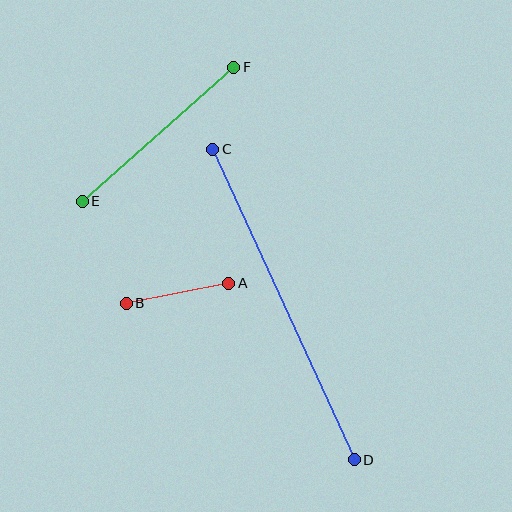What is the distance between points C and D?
The distance is approximately 341 pixels.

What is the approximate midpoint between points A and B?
The midpoint is at approximately (177, 293) pixels.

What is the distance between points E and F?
The distance is approximately 202 pixels.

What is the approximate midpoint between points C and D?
The midpoint is at approximately (283, 305) pixels.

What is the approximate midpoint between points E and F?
The midpoint is at approximately (158, 134) pixels.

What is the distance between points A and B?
The distance is approximately 104 pixels.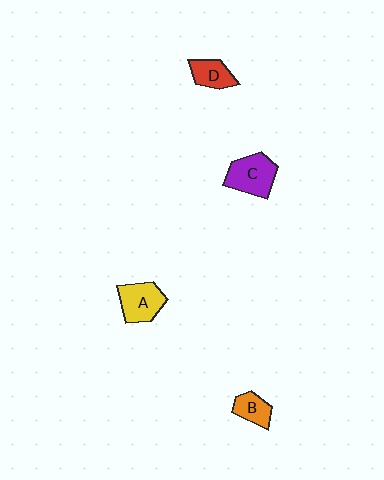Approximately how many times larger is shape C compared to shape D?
Approximately 1.6 times.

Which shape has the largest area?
Shape C (purple).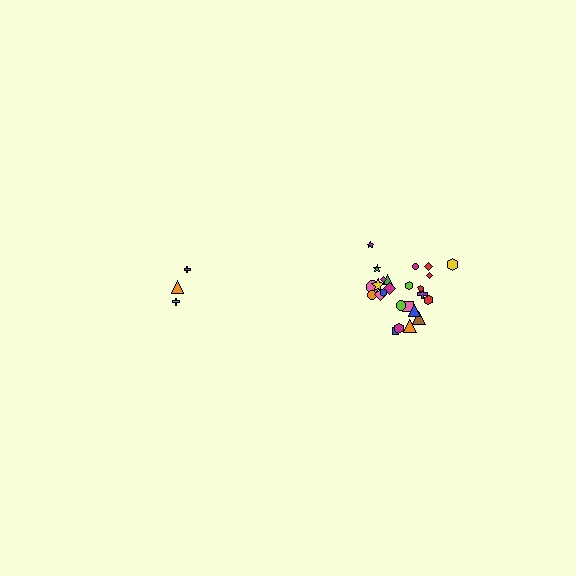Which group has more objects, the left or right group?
The right group.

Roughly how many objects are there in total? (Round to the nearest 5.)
Roughly 30 objects in total.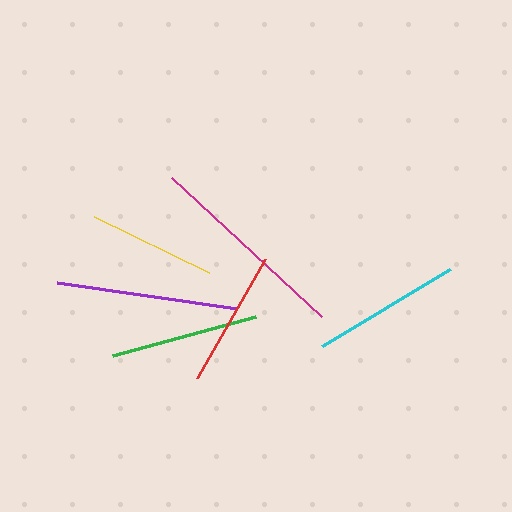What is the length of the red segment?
The red segment is approximately 137 pixels long.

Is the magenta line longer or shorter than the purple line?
The magenta line is longer than the purple line.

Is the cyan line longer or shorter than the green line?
The cyan line is longer than the green line.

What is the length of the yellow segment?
The yellow segment is approximately 128 pixels long.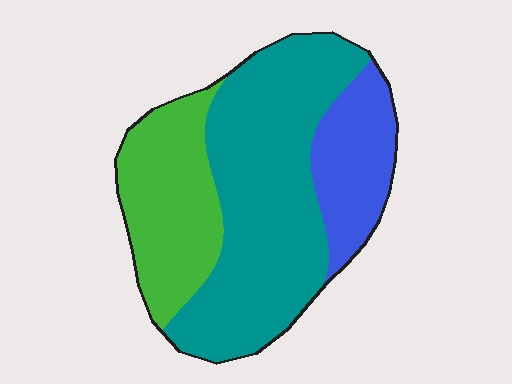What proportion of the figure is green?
Green covers 27% of the figure.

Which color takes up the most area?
Teal, at roughly 55%.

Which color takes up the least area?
Blue, at roughly 20%.